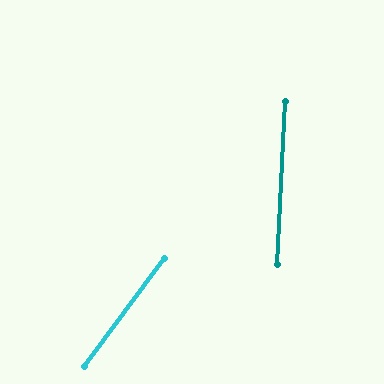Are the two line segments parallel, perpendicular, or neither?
Neither parallel nor perpendicular — they differ by about 34°.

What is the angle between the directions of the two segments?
Approximately 34 degrees.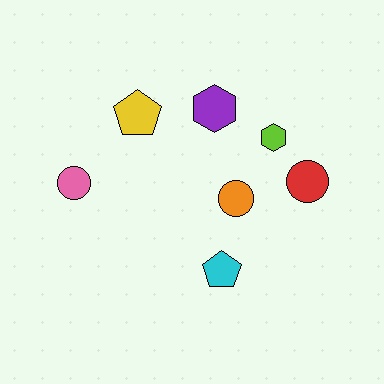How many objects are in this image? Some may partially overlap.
There are 7 objects.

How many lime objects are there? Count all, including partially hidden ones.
There is 1 lime object.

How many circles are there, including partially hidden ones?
There are 3 circles.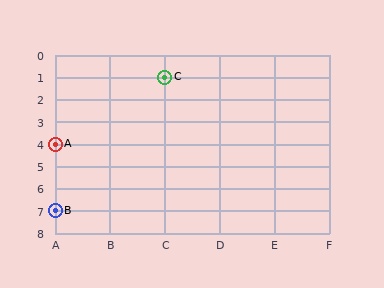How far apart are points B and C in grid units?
Points B and C are 2 columns and 6 rows apart (about 6.3 grid units diagonally).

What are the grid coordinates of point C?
Point C is at grid coordinates (C, 1).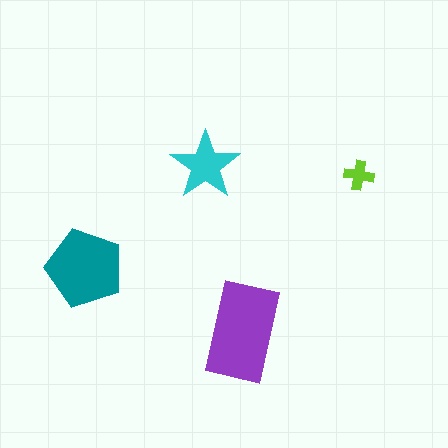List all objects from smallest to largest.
The lime cross, the cyan star, the teal pentagon, the purple rectangle.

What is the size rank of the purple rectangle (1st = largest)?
1st.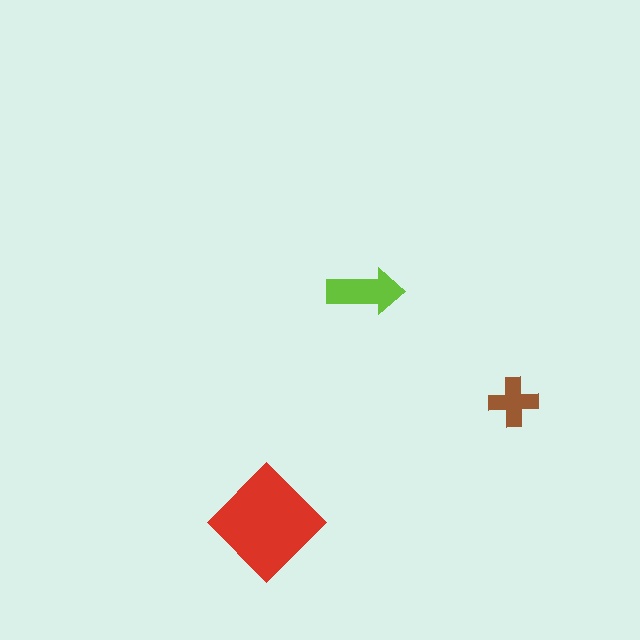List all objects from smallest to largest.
The brown cross, the lime arrow, the red diamond.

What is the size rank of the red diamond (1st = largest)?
1st.